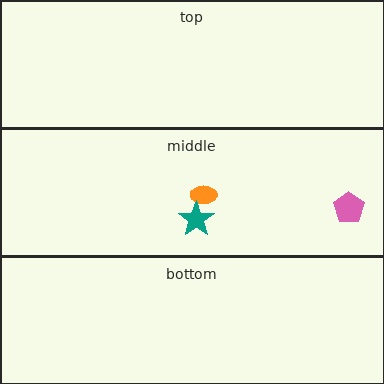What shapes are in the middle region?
The pink pentagon, the orange ellipse, the teal star.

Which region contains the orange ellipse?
The middle region.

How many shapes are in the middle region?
3.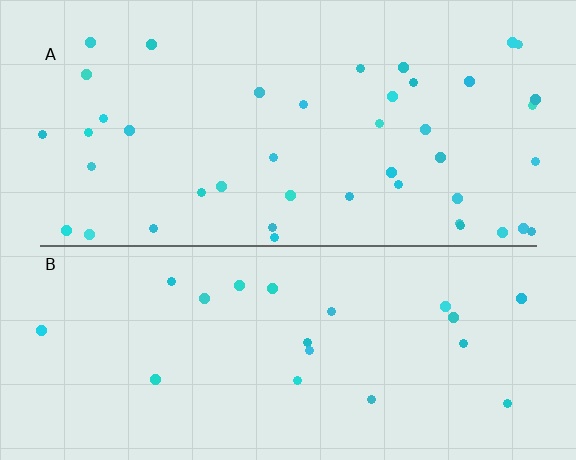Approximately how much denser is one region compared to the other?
Approximately 2.2× — region A over region B.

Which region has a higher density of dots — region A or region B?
A (the top).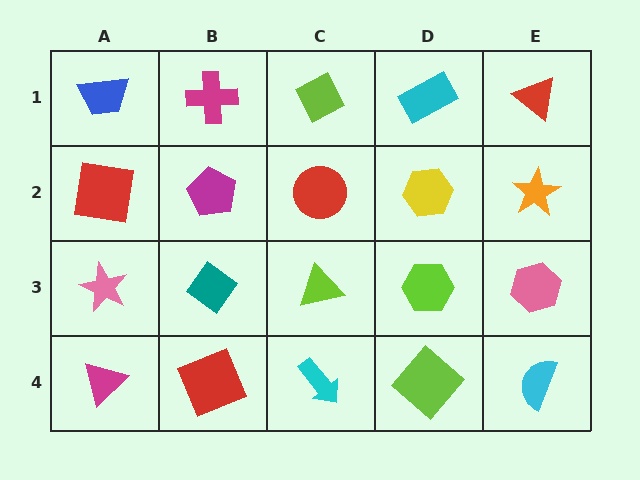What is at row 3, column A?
A pink star.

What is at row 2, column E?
An orange star.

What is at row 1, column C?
A lime diamond.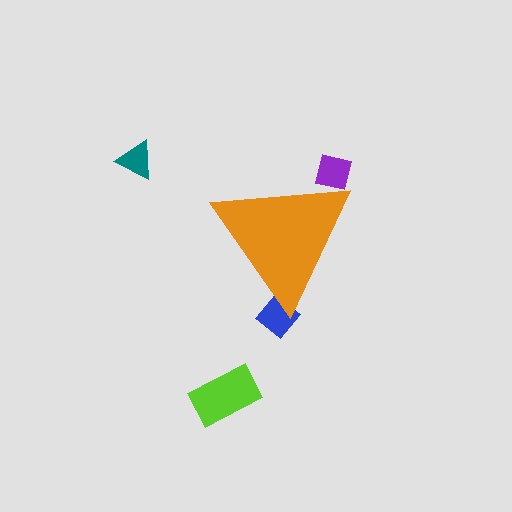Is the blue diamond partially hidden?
Yes, the blue diamond is partially hidden behind the orange triangle.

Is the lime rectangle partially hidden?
No, the lime rectangle is fully visible.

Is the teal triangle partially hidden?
No, the teal triangle is fully visible.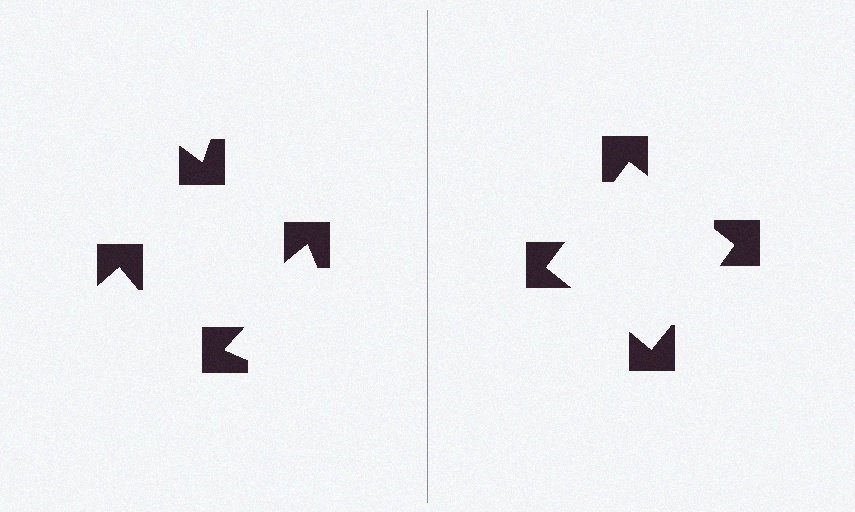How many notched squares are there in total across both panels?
8 — 4 on each side.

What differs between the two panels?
The notched squares are positioned identically on both sides; only the wedge orientations differ. On the right they align to a square; on the left they are misaligned.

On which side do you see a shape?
An illusory square appears on the right side. On the left side the wedge cuts are rotated, so no coherent shape forms.